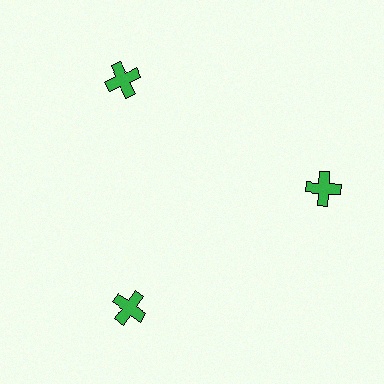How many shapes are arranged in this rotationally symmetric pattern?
There are 3 shapes, arranged in 3 groups of 1.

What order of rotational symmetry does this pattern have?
This pattern has 3-fold rotational symmetry.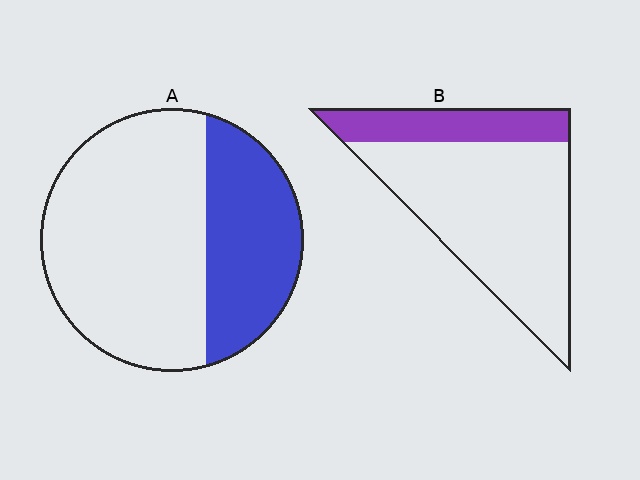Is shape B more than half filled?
No.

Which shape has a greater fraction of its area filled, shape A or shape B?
Shape A.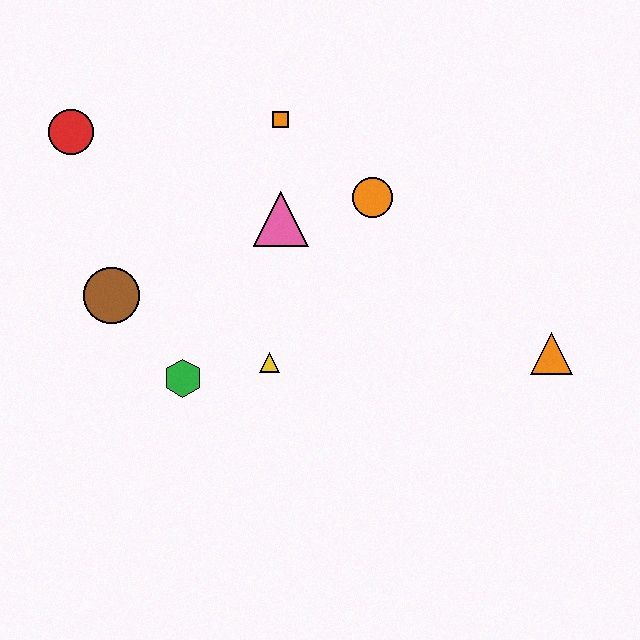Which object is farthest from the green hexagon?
The orange triangle is farthest from the green hexagon.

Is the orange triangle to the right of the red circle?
Yes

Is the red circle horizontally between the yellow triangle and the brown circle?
No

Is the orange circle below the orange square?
Yes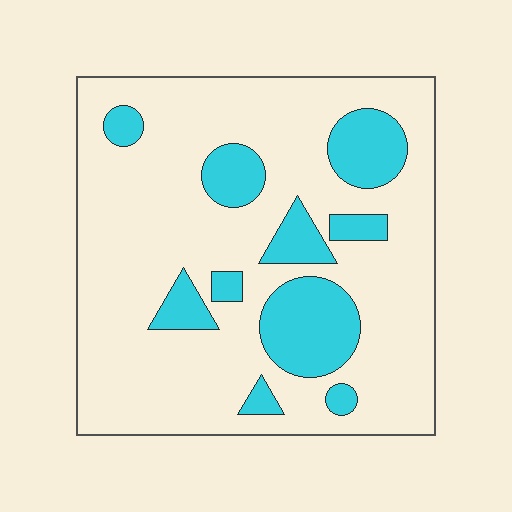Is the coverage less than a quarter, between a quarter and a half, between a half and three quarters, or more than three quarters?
Less than a quarter.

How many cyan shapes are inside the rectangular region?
10.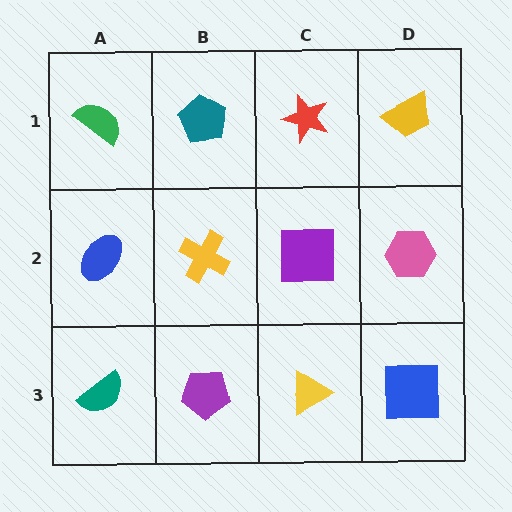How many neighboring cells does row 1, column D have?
2.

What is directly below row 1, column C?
A purple square.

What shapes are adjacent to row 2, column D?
A yellow trapezoid (row 1, column D), a blue square (row 3, column D), a purple square (row 2, column C).